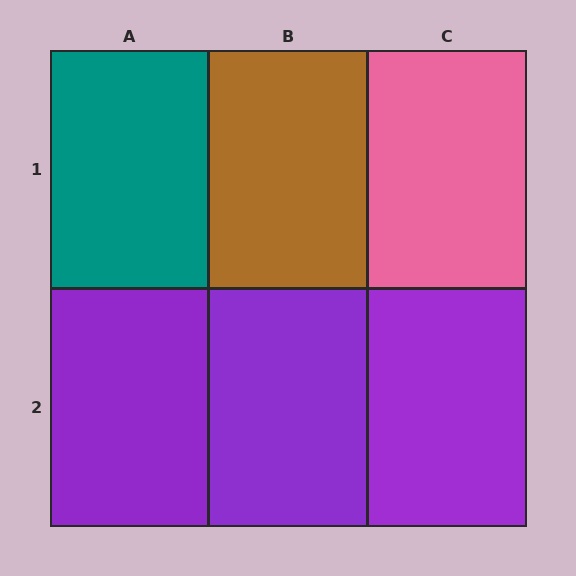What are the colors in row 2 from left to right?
Purple, purple, purple.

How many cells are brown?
1 cell is brown.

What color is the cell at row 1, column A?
Teal.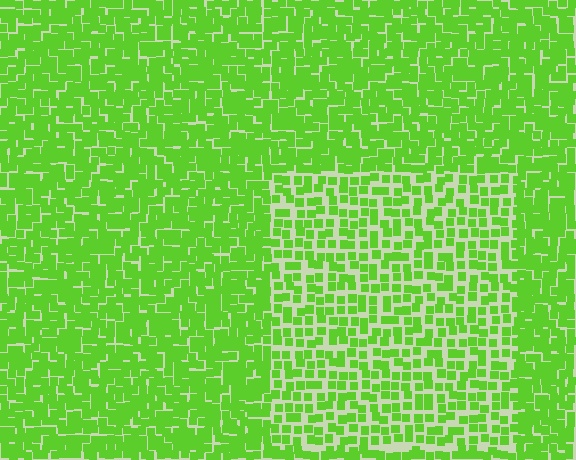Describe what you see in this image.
The image contains small lime elements arranged at two different densities. A rectangle-shaped region is visible where the elements are less densely packed than the surrounding area.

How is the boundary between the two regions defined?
The boundary is defined by a change in element density (approximately 1.8x ratio). All elements are the same color, size, and shape.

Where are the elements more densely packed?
The elements are more densely packed outside the rectangle boundary.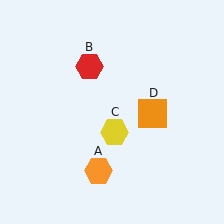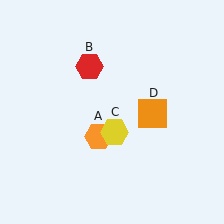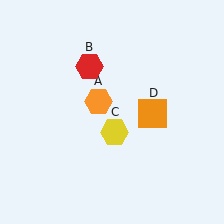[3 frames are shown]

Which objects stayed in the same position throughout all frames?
Red hexagon (object B) and yellow hexagon (object C) and orange square (object D) remained stationary.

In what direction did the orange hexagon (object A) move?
The orange hexagon (object A) moved up.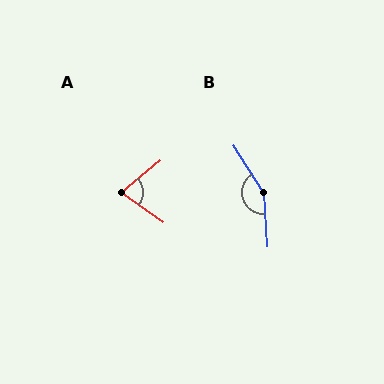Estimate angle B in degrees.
Approximately 151 degrees.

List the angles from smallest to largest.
A (75°), B (151°).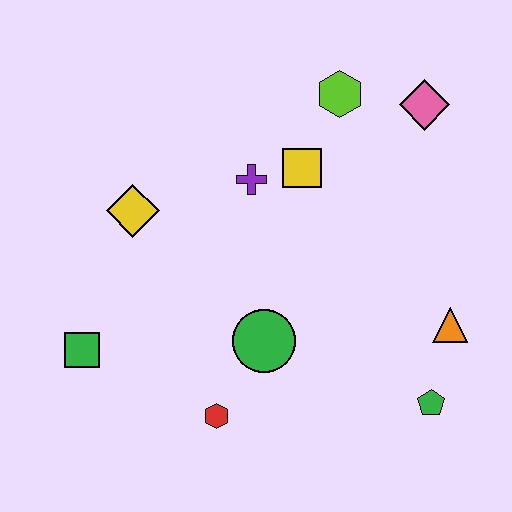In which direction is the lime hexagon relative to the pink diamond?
The lime hexagon is to the left of the pink diamond.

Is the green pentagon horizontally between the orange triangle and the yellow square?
Yes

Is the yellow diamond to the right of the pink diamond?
No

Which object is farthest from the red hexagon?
The pink diamond is farthest from the red hexagon.